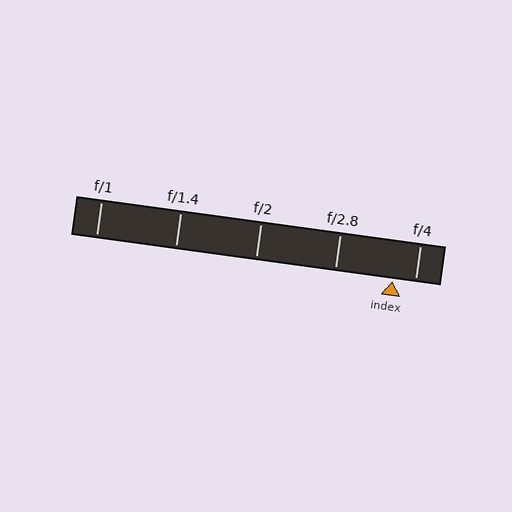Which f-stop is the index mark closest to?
The index mark is closest to f/4.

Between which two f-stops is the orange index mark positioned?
The index mark is between f/2.8 and f/4.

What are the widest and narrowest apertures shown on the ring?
The widest aperture shown is f/1 and the narrowest is f/4.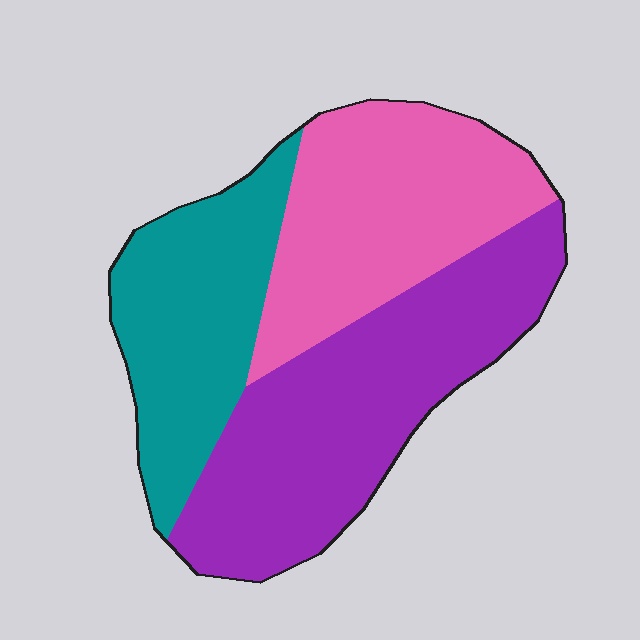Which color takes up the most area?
Purple, at roughly 40%.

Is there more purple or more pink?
Purple.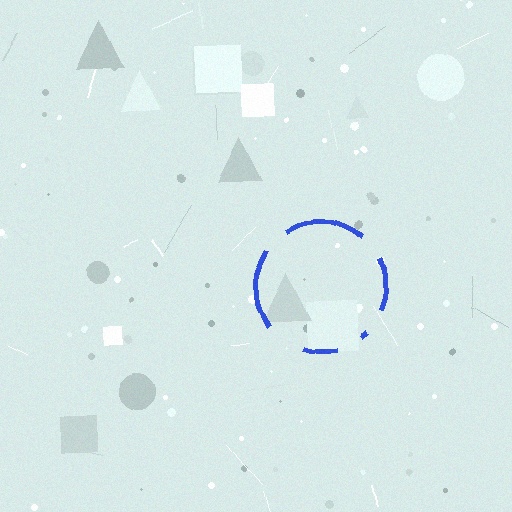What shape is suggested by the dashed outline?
The dashed outline suggests a circle.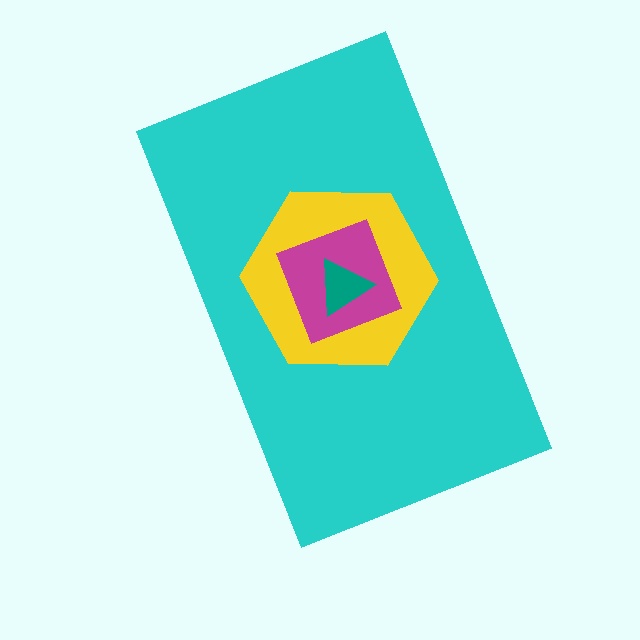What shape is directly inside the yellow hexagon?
The magenta diamond.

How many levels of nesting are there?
4.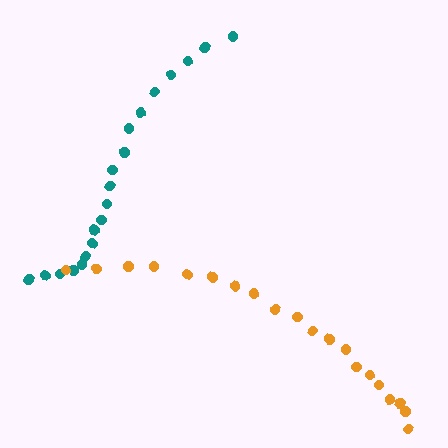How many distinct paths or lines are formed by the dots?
There are 2 distinct paths.